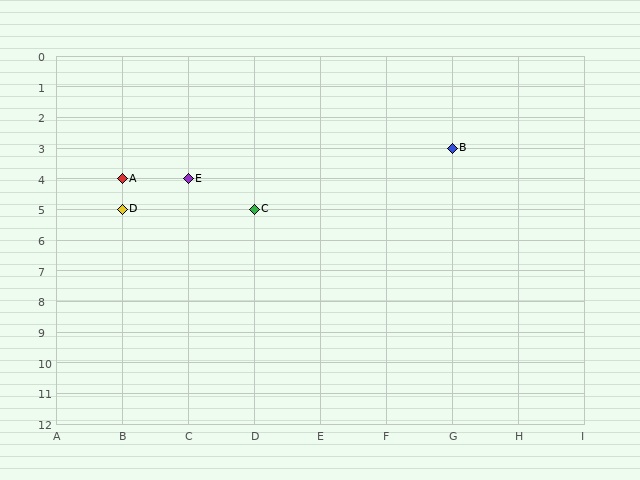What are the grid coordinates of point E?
Point E is at grid coordinates (C, 4).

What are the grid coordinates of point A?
Point A is at grid coordinates (B, 4).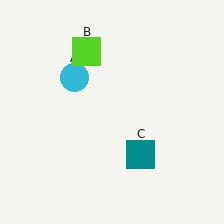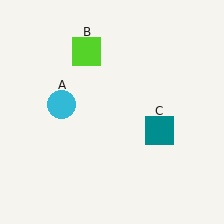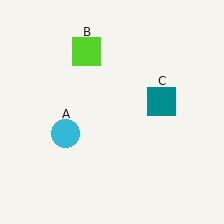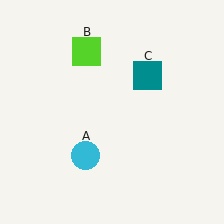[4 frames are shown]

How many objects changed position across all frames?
2 objects changed position: cyan circle (object A), teal square (object C).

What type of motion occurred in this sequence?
The cyan circle (object A), teal square (object C) rotated counterclockwise around the center of the scene.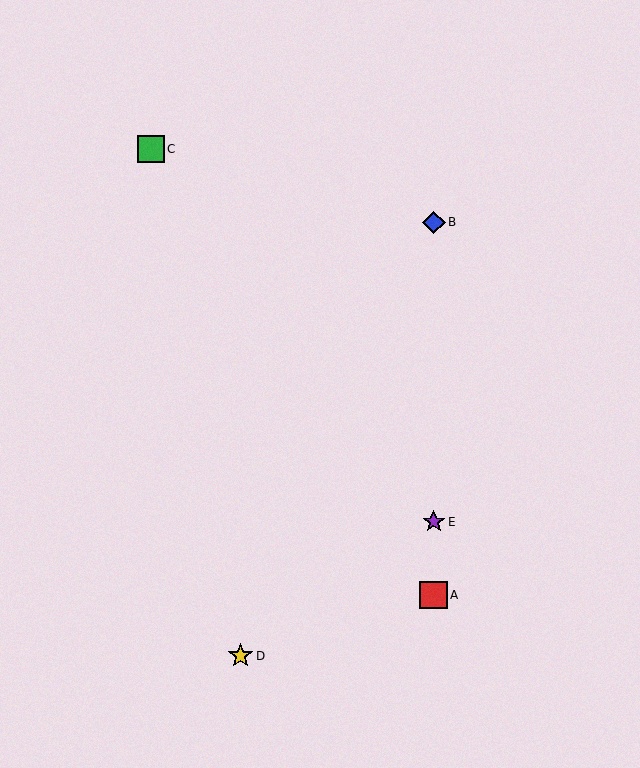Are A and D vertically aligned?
No, A is at x≈434 and D is at x≈240.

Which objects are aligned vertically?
Objects A, B, E are aligned vertically.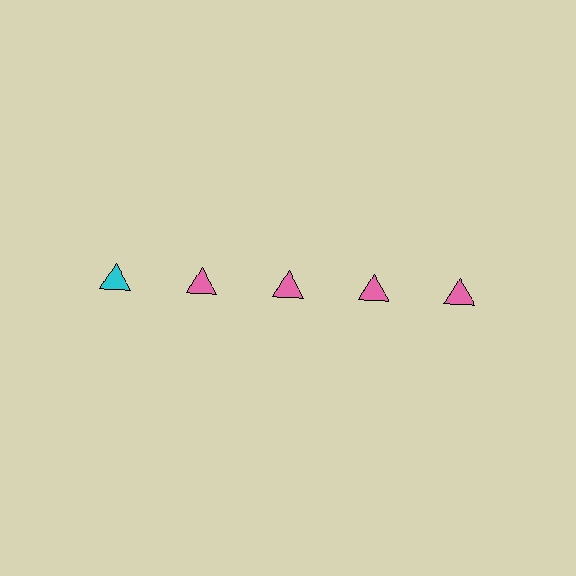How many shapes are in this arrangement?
There are 5 shapes arranged in a grid pattern.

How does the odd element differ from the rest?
It has a different color: cyan instead of pink.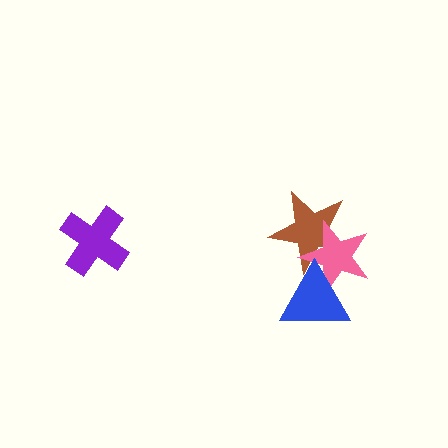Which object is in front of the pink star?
The blue triangle is in front of the pink star.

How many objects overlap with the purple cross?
0 objects overlap with the purple cross.